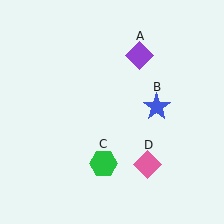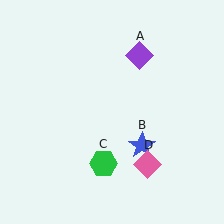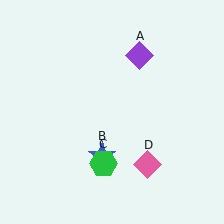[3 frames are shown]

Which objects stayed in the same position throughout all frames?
Purple diamond (object A) and green hexagon (object C) and pink diamond (object D) remained stationary.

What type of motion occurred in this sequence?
The blue star (object B) rotated clockwise around the center of the scene.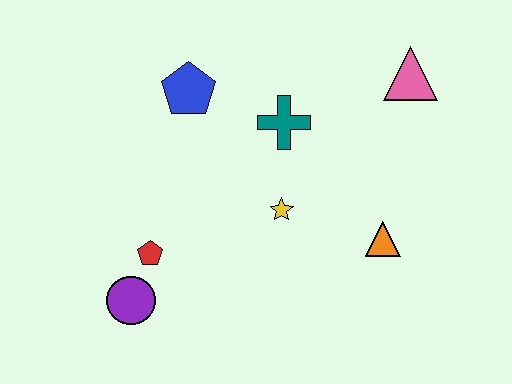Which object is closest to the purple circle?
The red pentagon is closest to the purple circle.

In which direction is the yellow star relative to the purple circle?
The yellow star is to the right of the purple circle.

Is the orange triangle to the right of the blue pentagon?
Yes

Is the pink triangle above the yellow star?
Yes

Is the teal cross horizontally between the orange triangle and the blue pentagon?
Yes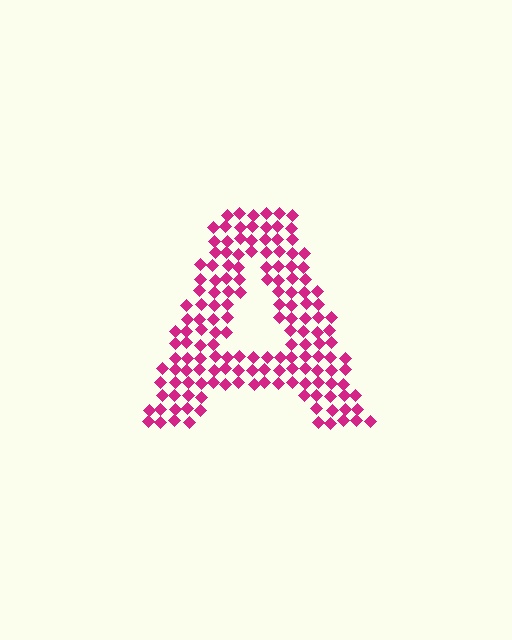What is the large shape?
The large shape is the letter A.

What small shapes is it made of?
It is made of small diamonds.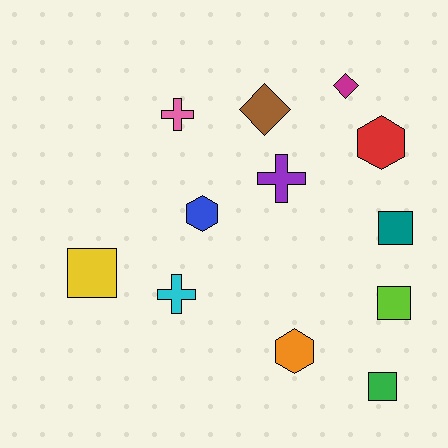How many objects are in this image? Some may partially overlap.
There are 12 objects.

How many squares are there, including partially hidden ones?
There are 4 squares.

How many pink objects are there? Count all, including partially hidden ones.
There is 1 pink object.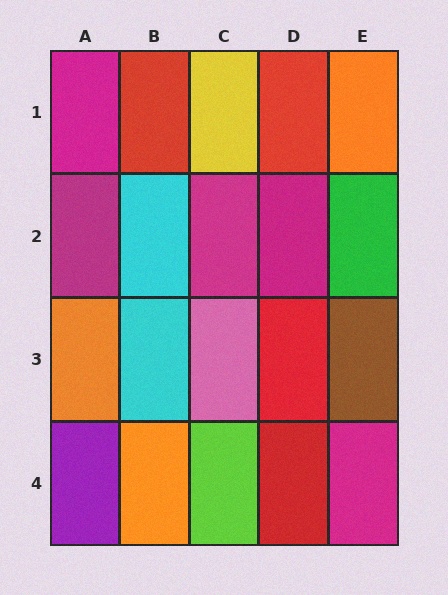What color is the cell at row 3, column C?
Pink.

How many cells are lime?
1 cell is lime.